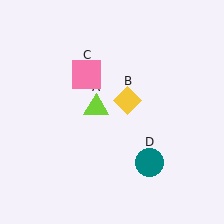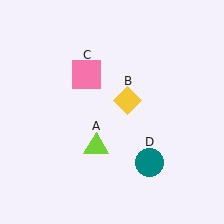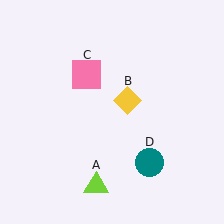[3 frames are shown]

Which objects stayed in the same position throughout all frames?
Yellow diamond (object B) and pink square (object C) and teal circle (object D) remained stationary.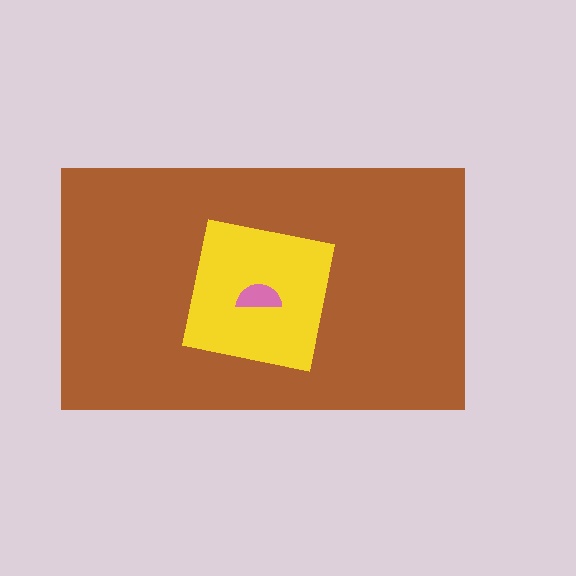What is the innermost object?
The pink semicircle.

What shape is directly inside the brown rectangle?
The yellow square.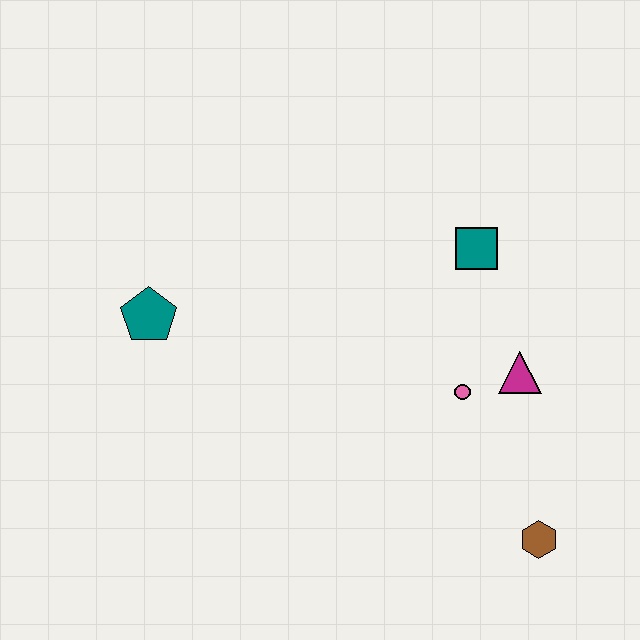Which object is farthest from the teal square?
The teal pentagon is farthest from the teal square.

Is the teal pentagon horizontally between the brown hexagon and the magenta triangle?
No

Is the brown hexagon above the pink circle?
No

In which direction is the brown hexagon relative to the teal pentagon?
The brown hexagon is to the right of the teal pentagon.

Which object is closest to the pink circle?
The magenta triangle is closest to the pink circle.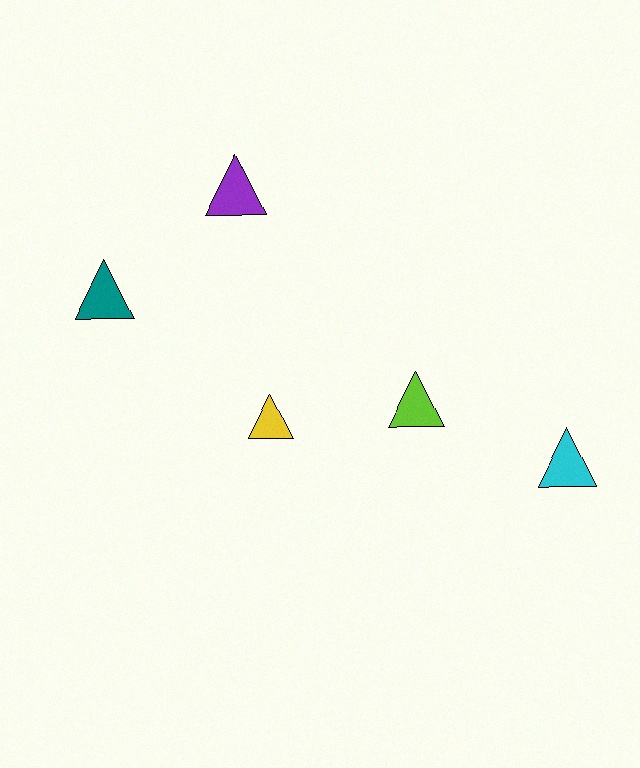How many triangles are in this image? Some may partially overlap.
There are 5 triangles.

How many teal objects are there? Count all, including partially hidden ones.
There is 1 teal object.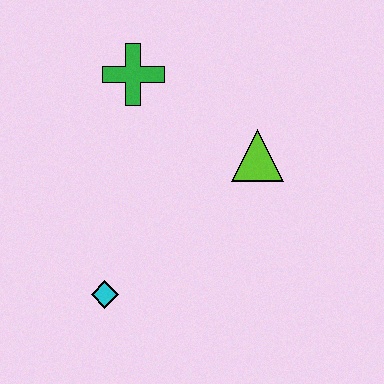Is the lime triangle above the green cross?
No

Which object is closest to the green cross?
The lime triangle is closest to the green cross.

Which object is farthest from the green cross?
The cyan diamond is farthest from the green cross.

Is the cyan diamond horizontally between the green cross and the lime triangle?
No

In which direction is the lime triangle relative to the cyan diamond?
The lime triangle is to the right of the cyan diamond.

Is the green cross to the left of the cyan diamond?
No